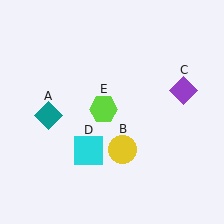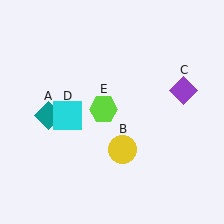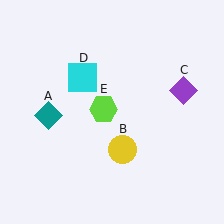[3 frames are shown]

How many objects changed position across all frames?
1 object changed position: cyan square (object D).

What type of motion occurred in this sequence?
The cyan square (object D) rotated clockwise around the center of the scene.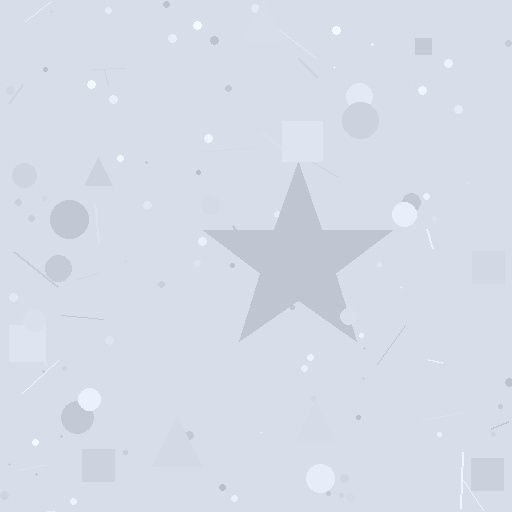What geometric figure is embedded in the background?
A star is embedded in the background.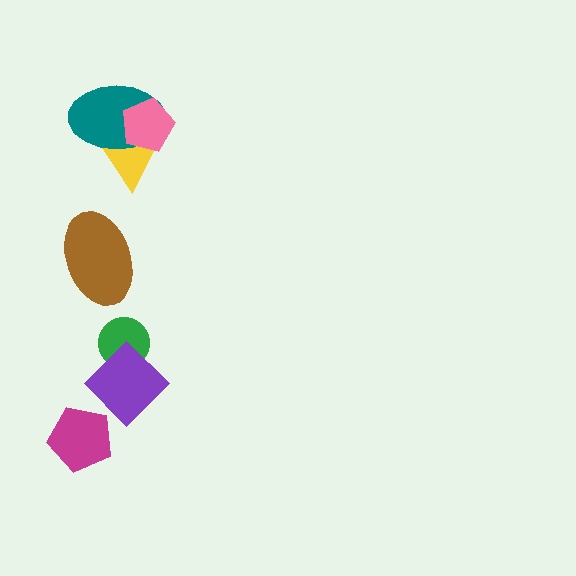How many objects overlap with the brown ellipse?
0 objects overlap with the brown ellipse.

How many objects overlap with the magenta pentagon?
0 objects overlap with the magenta pentagon.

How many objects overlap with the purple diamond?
1 object overlaps with the purple diamond.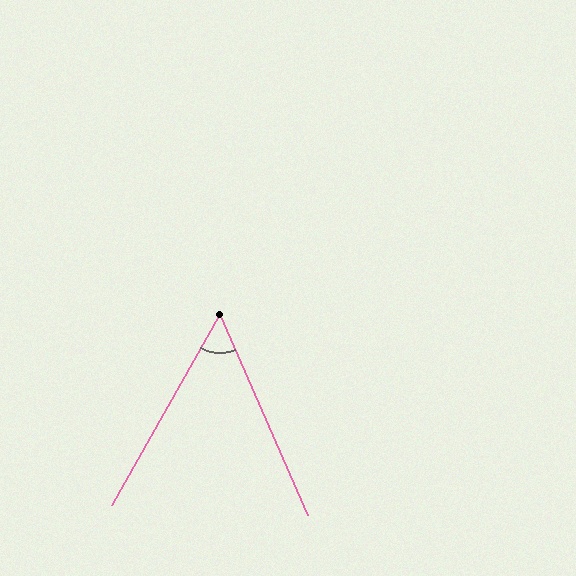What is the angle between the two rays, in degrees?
Approximately 53 degrees.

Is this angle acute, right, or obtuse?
It is acute.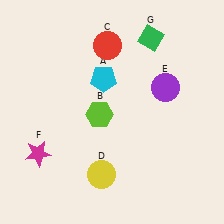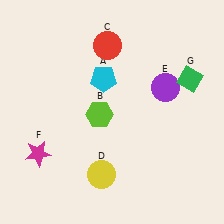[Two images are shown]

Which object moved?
The green diamond (G) moved down.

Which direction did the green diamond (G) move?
The green diamond (G) moved down.